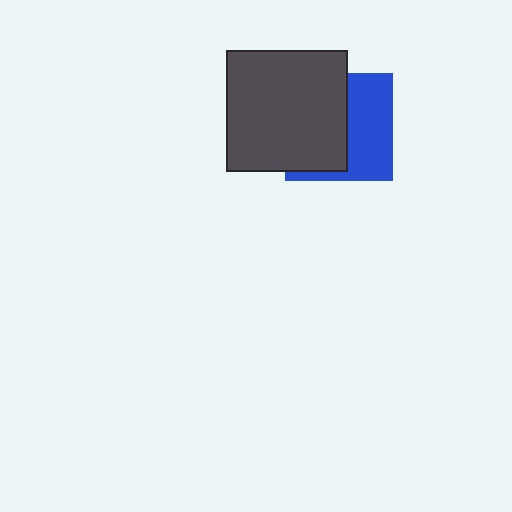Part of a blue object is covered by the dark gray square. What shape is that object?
It is a square.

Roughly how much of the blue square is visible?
About half of it is visible (roughly 48%).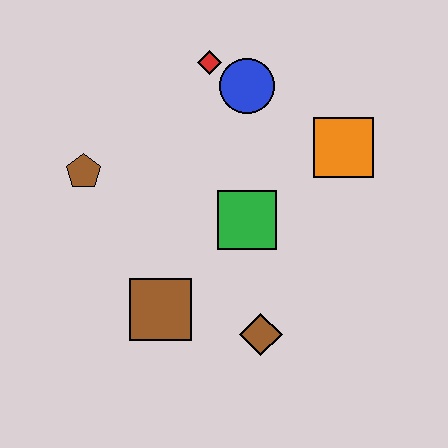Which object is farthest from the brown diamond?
The red diamond is farthest from the brown diamond.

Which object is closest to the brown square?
The brown diamond is closest to the brown square.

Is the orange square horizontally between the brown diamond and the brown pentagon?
No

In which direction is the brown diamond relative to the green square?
The brown diamond is below the green square.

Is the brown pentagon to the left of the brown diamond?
Yes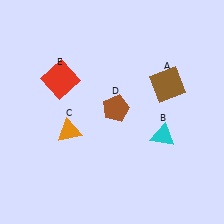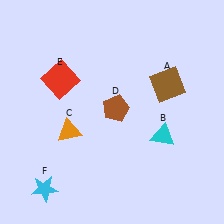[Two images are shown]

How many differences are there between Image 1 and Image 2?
There is 1 difference between the two images.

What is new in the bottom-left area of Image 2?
A cyan star (F) was added in the bottom-left area of Image 2.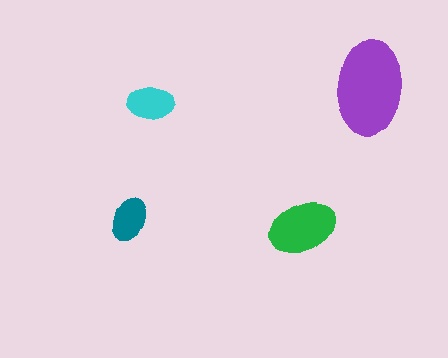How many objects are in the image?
There are 4 objects in the image.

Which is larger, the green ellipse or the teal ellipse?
The green one.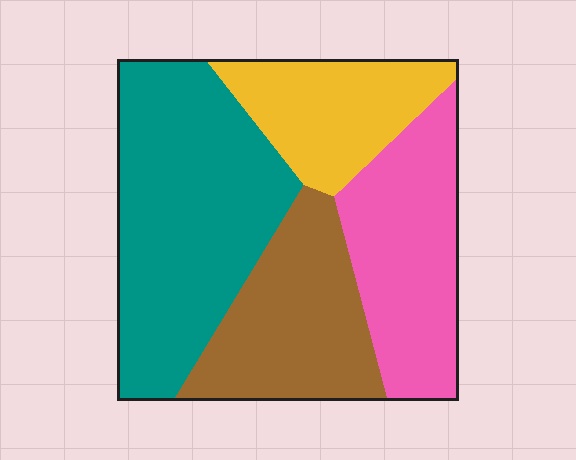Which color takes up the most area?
Teal, at roughly 35%.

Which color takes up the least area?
Yellow, at roughly 15%.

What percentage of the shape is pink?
Pink takes up between a sixth and a third of the shape.